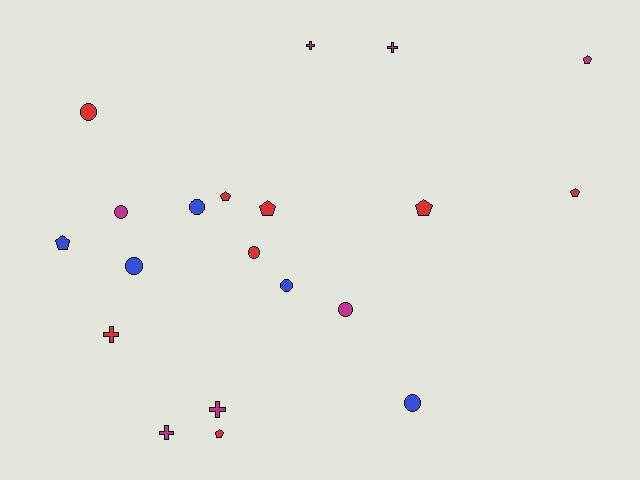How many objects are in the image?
There are 20 objects.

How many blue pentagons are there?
There is 1 blue pentagon.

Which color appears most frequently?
Red, with 8 objects.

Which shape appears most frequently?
Circle, with 8 objects.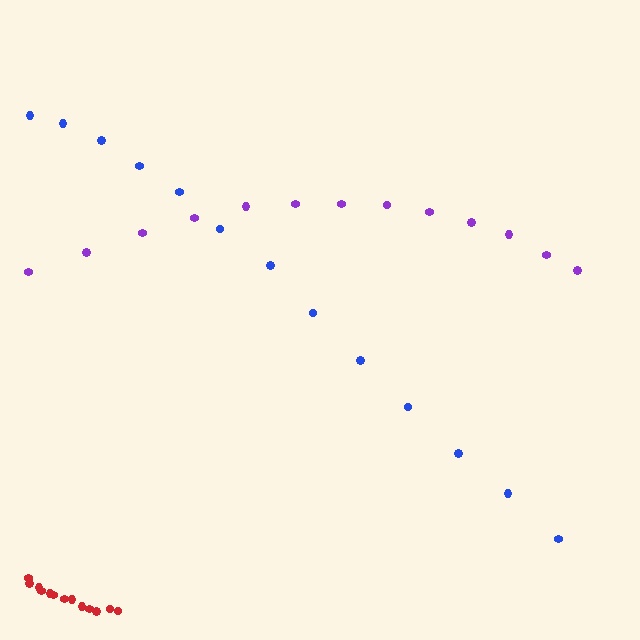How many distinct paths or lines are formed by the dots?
There are 3 distinct paths.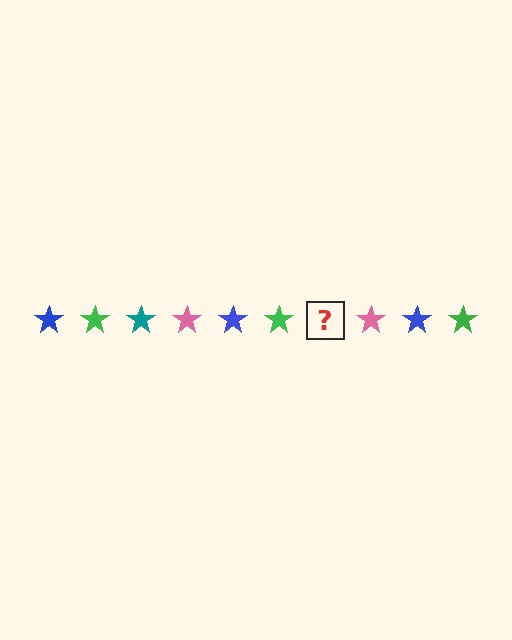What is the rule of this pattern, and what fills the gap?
The rule is that the pattern cycles through blue, green, teal, pink stars. The gap should be filled with a teal star.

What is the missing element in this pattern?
The missing element is a teal star.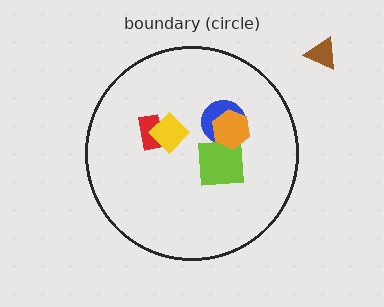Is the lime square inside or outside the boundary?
Inside.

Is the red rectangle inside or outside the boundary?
Inside.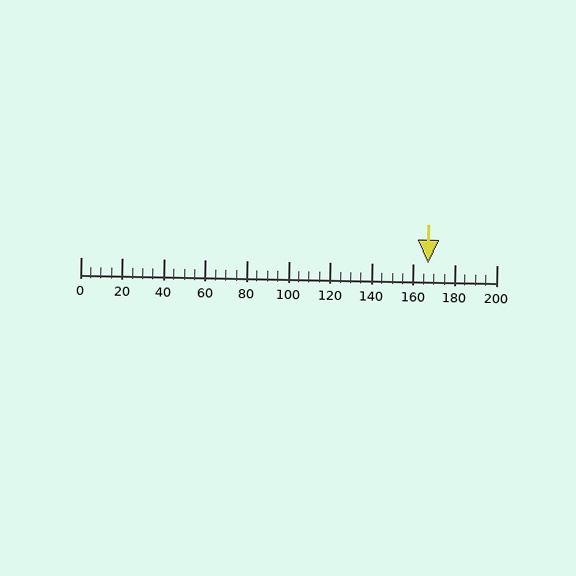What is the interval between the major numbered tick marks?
The major tick marks are spaced 20 units apart.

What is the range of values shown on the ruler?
The ruler shows values from 0 to 200.